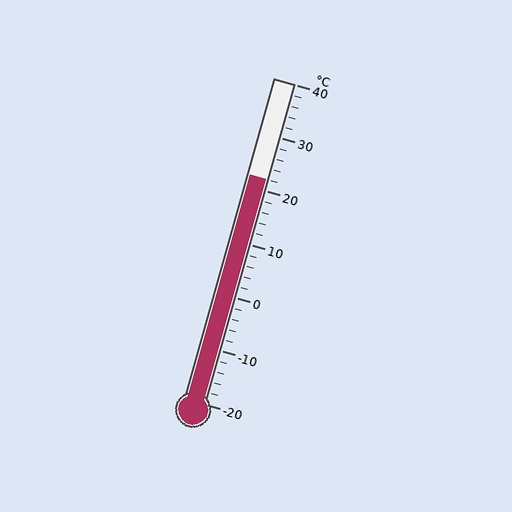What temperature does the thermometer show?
The thermometer shows approximately 22°C.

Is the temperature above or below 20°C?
The temperature is above 20°C.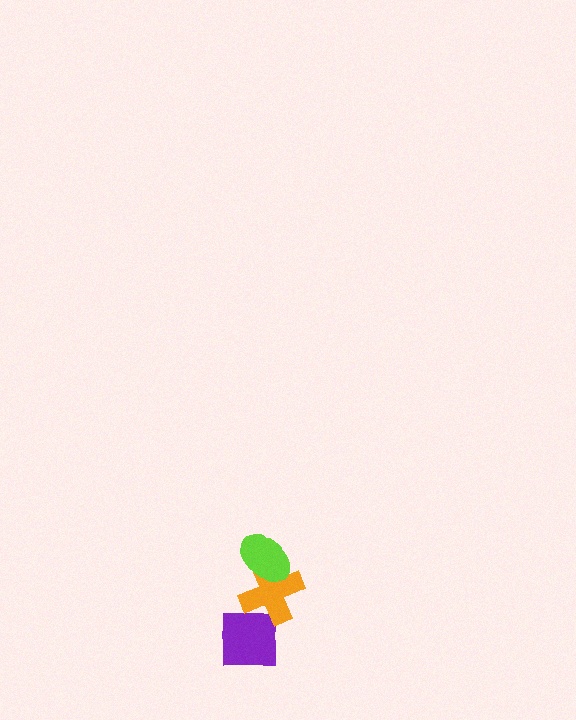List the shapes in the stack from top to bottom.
From top to bottom: the lime ellipse, the orange cross, the purple square.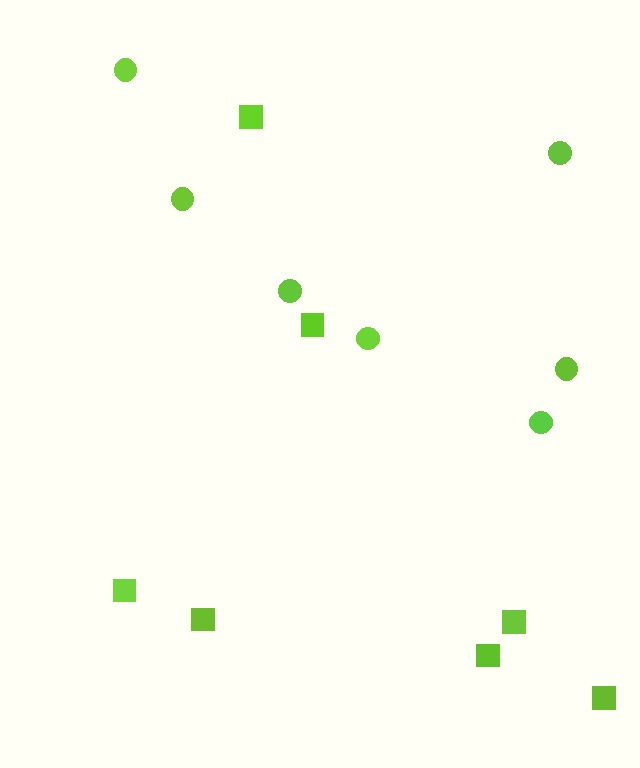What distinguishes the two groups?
There are 2 groups: one group of circles (7) and one group of squares (7).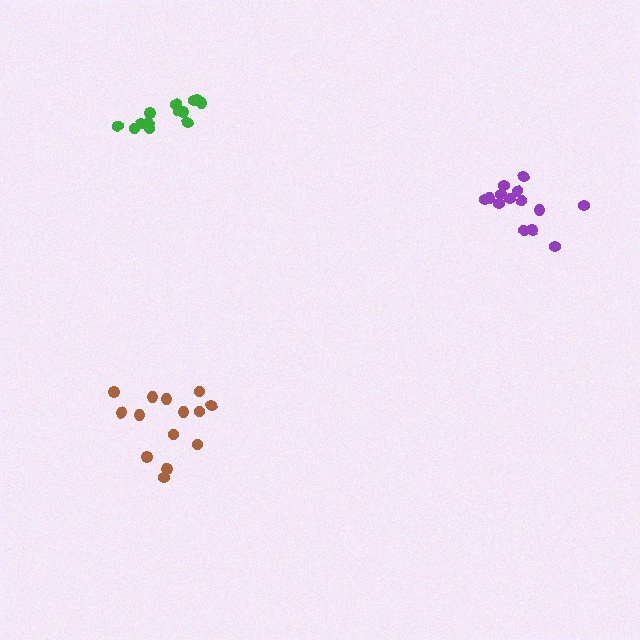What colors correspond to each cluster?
The clusters are colored: green, brown, purple.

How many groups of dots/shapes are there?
There are 3 groups.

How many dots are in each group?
Group 1: 13 dots, Group 2: 14 dots, Group 3: 14 dots (41 total).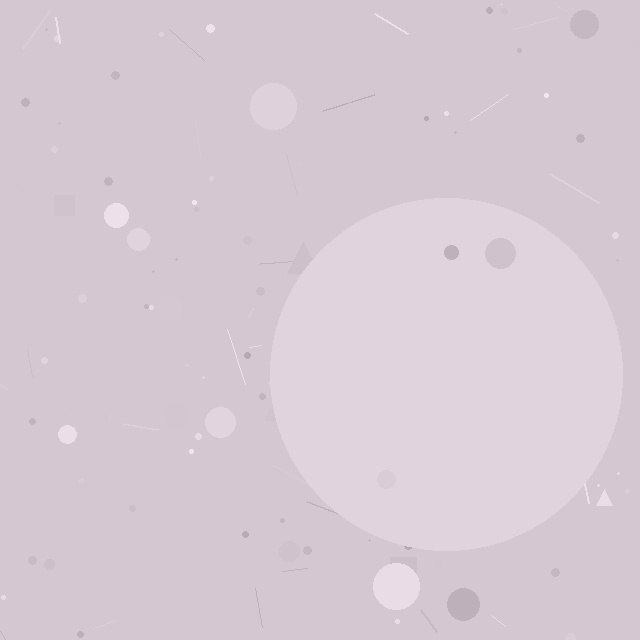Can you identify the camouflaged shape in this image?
The camouflaged shape is a circle.